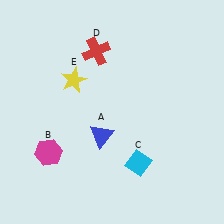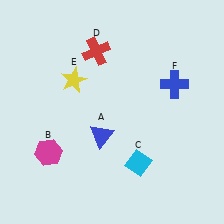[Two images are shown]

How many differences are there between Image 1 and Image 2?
There is 1 difference between the two images.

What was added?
A blue cross (F) was added in Image 2.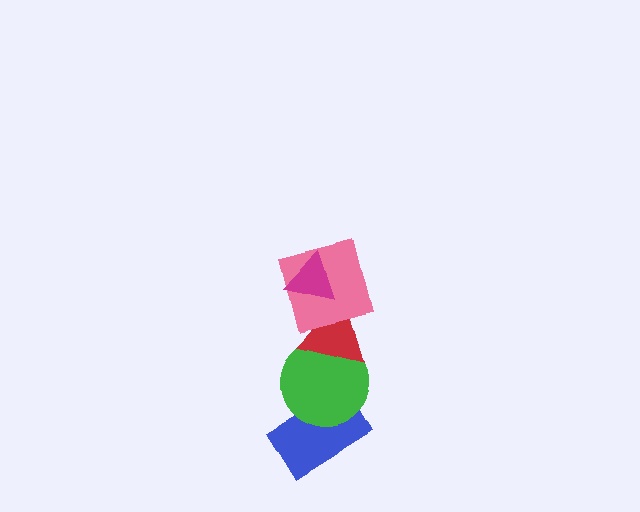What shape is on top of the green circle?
The red triangle is on top of the green circle.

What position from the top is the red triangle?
The red triangle is 3rd from the top.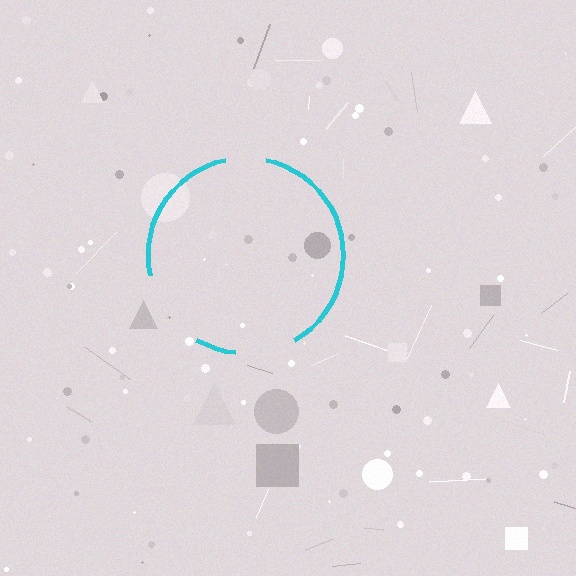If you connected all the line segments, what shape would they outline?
They would outline a circle.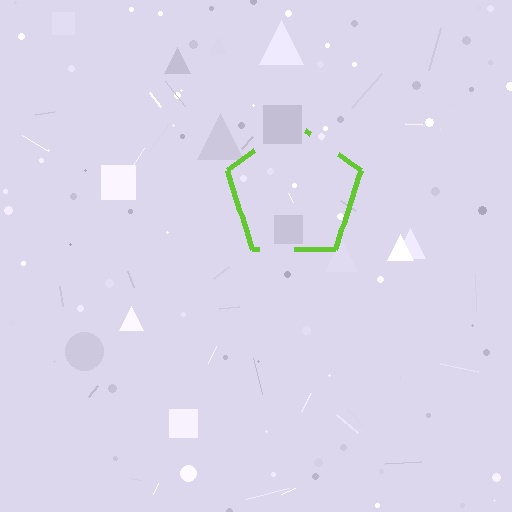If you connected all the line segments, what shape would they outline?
They would outline a pentagon.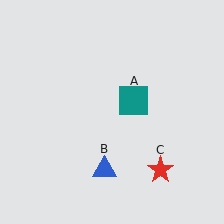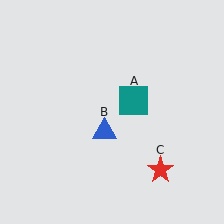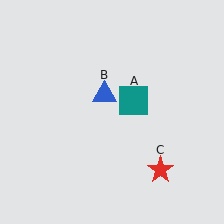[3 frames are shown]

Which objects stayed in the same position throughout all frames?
Teal square (object A) and red star (object C) remained stationary.